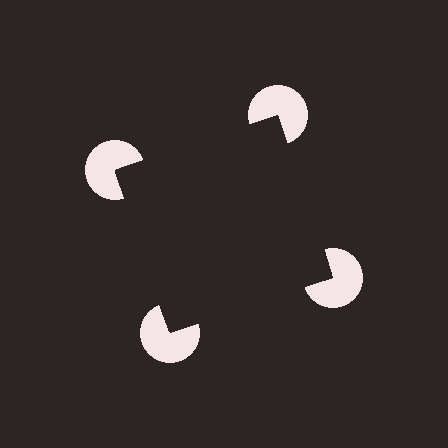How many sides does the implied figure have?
4 sides.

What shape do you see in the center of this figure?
An illusory square — its edges are inferred from the aligned wedge cuts in the pac-man discs, not physically drawn.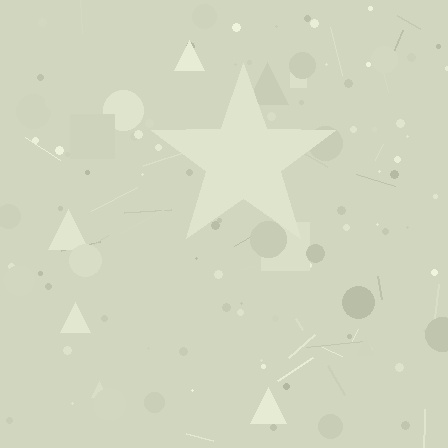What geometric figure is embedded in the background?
A star is embedded in the background.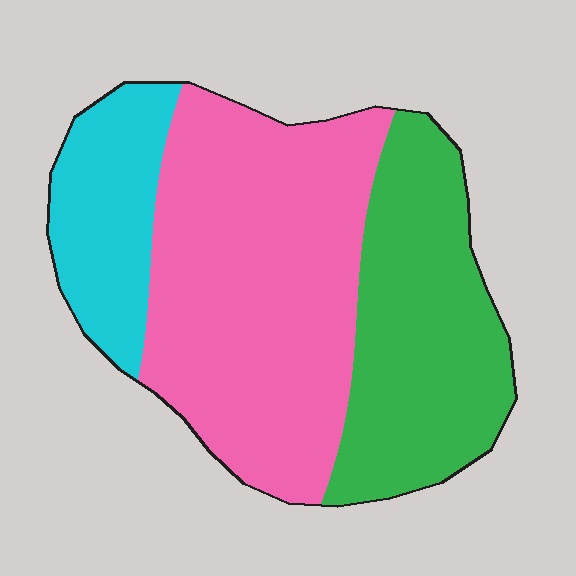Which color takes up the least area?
Cyan, at roughly 15%.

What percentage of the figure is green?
Green covers 32% of the figure.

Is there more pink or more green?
Pink.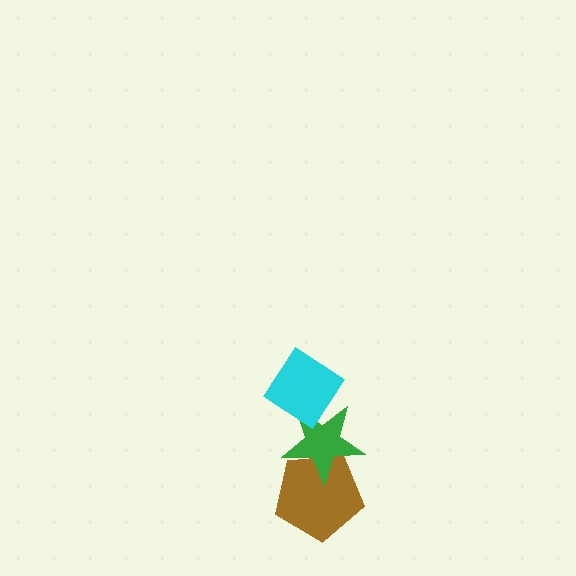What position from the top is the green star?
The green star is 2nd from the top.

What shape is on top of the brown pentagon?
The green star is on top of the brown pentagon.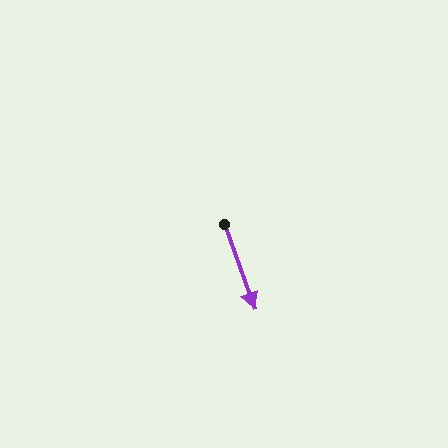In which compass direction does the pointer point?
South.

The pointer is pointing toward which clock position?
Roughly 5 o'clock.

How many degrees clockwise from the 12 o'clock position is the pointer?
Approximately 160 degrees.